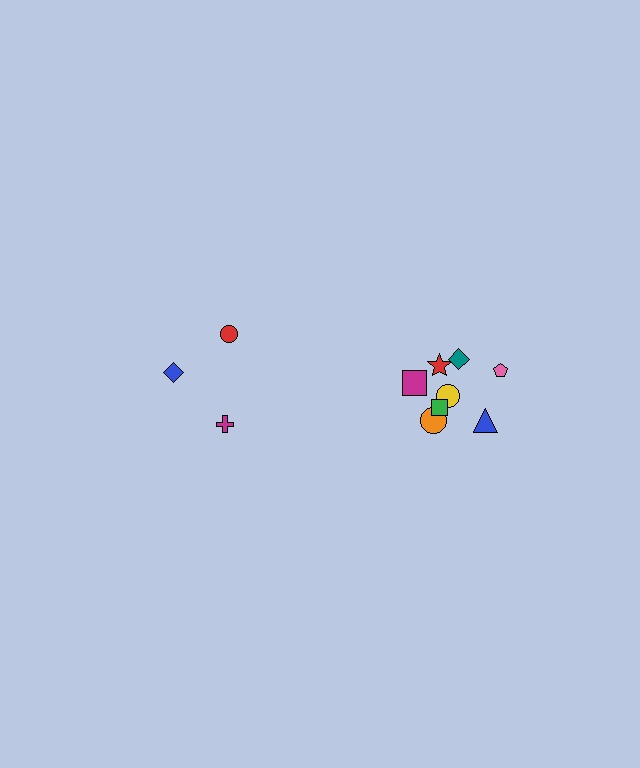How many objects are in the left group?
There are 3 objects.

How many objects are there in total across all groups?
There are 11 objects.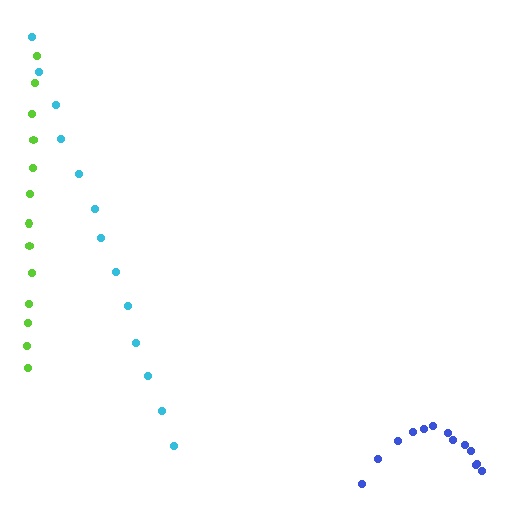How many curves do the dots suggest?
There are 3 distinct paths.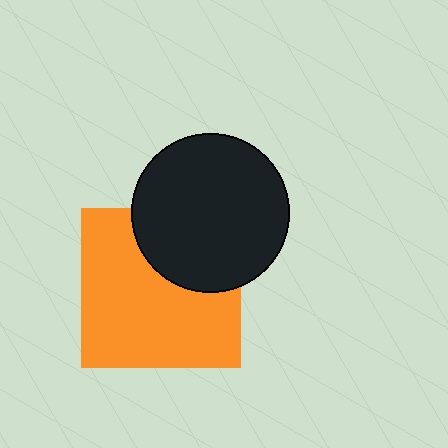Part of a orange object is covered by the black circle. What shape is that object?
It is a square.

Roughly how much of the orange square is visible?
Most of it is visible (roughly 69%).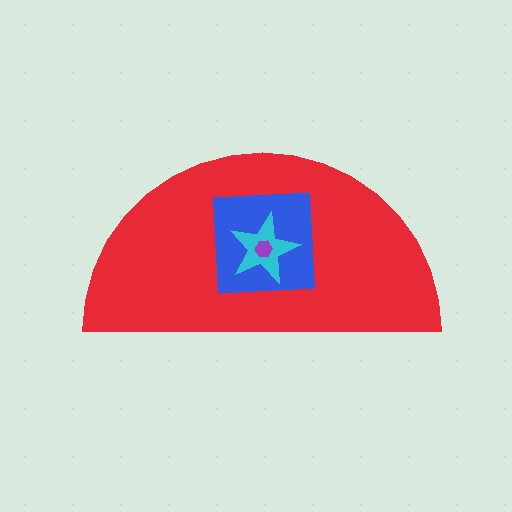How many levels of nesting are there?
4.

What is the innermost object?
The purple hexagon.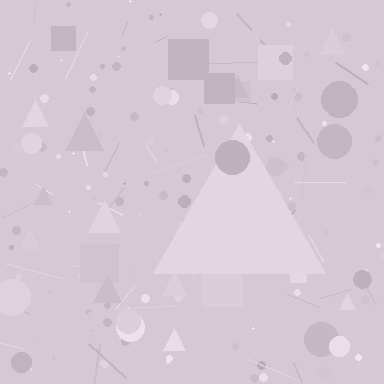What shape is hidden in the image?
A triangle is hidden in the image.